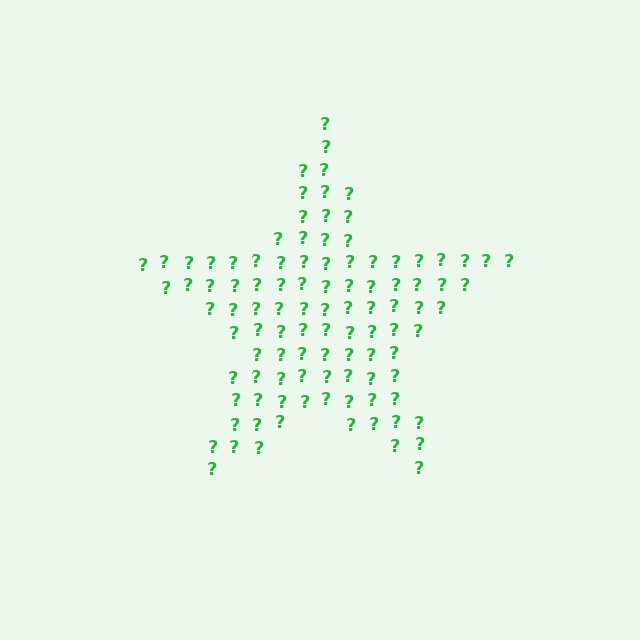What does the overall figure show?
The overall figure shows a star.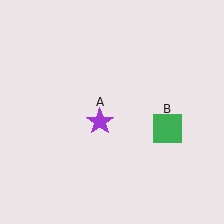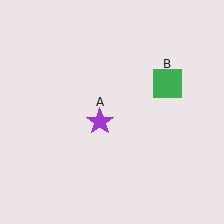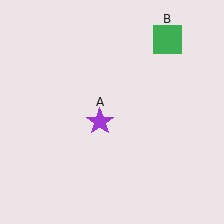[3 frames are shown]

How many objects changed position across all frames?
1 object changed position: green square (object B).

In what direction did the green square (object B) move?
The green square (object B) moved up.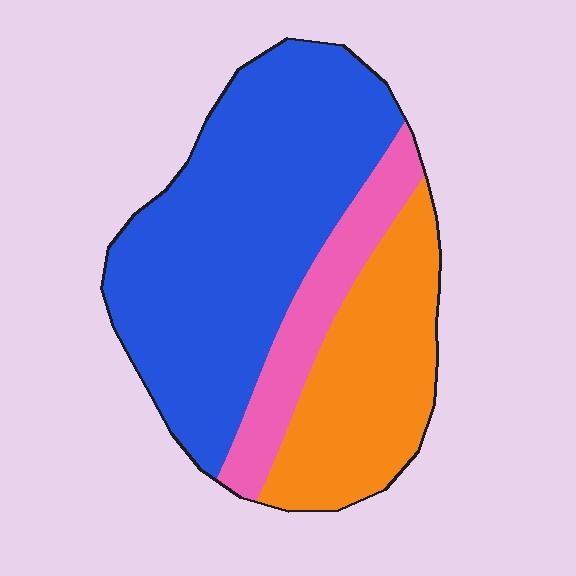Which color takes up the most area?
Blue, at roughly 55%.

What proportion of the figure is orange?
Orange covers about 30% of the figure.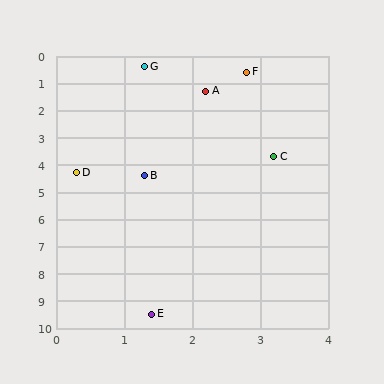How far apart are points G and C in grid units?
Points G and C are about 3.8 grid units apart.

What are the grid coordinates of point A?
Point A is at approximately (2.2, 1.3).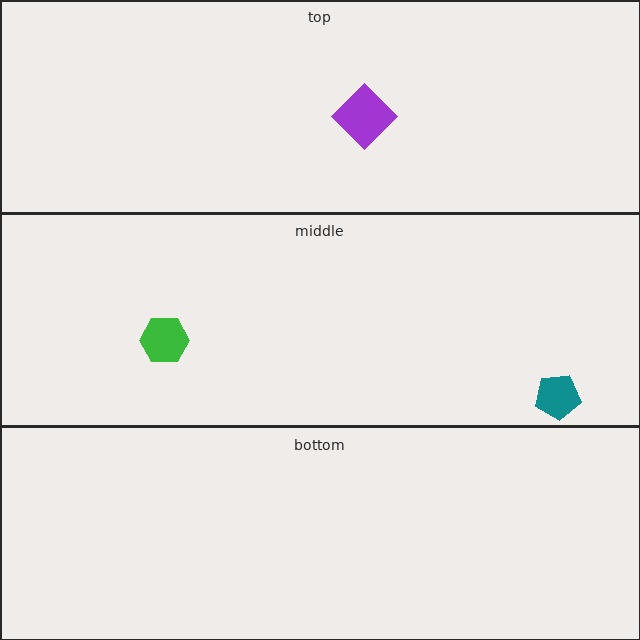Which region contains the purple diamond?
The top region.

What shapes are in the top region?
The purple diamond.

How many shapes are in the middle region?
2.